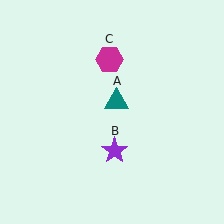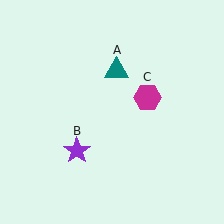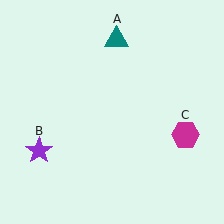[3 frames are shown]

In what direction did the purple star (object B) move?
The purple star (object B) moved left.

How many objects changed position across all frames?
3 objects changed position: teal triangle (object A), purple star (object B), magenta hexagon (object C).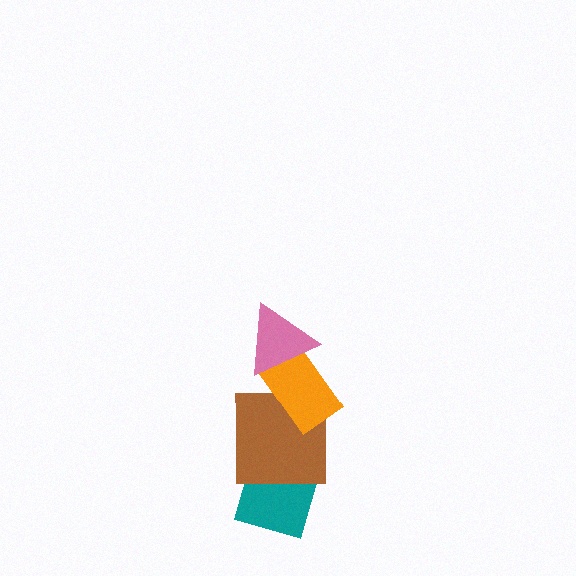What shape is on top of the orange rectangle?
The pink triangle is on top of the orange rectangle.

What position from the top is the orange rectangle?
The orange rectangle is 2nd from the top.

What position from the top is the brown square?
The brown square is 3rd from the top.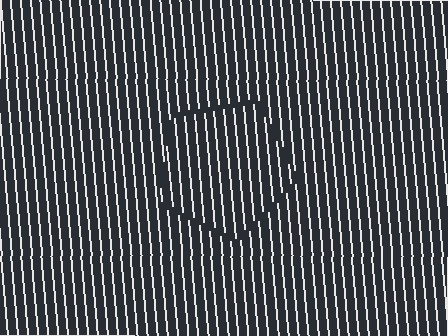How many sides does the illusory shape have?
5 sides — the line-ends trace a pentagon.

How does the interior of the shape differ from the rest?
The interior of the shape contains the same grating, shifted by half a period — the contour is defined by the phase discontinuity where line-ends from the inner and outer gratings abut.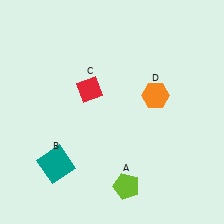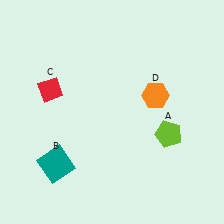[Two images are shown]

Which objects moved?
The objects that moved are: the lime pentagon (A), the red diamond (C).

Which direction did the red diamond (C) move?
The red diamond (C) moved left.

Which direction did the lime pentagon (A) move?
The lime pentagon (A) moved up.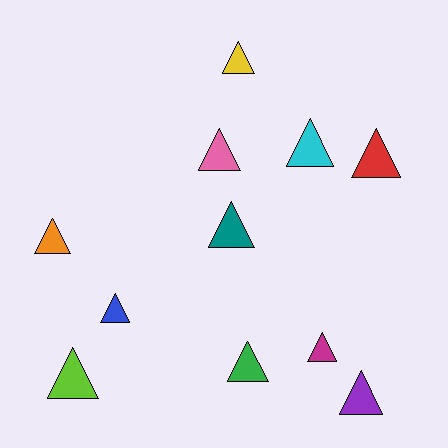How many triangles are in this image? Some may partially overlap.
There are 11 triangles.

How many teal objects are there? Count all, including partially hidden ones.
There is 1 teal object.